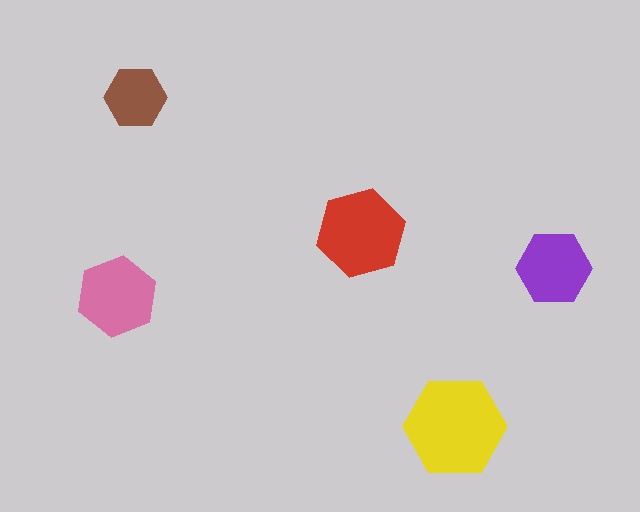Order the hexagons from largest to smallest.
the yellow one, the red one, the pink one, the purple one, the brown one.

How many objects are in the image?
There are 5 objects in the image.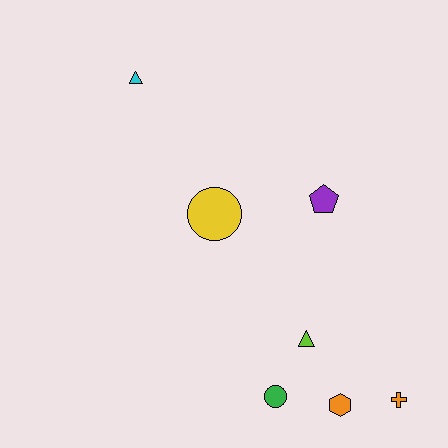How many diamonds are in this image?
There are no diamonds.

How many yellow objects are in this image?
There is 1 yellow object.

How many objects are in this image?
There are 7 objects.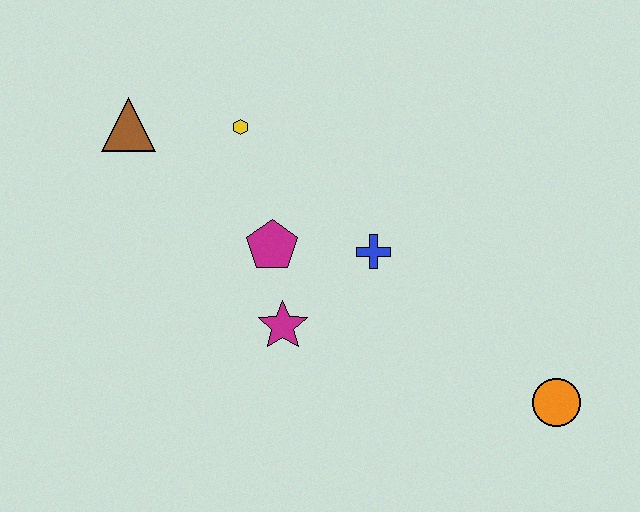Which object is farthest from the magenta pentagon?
The orange circle is farthest from the magenta pentagon.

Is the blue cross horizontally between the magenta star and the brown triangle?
No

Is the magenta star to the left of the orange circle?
Yes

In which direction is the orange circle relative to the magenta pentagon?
The orange circle is to the right of the magenta pentagon.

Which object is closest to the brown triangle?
The yellow hexagon is closest to the brown triangle.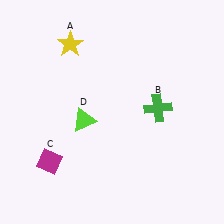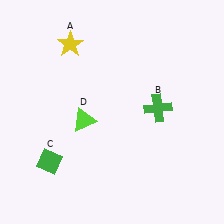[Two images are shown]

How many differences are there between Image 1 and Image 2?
There is 1 difference between the two images.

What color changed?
The diamond (C) changed from magenta in Image 1 to green in Image 2.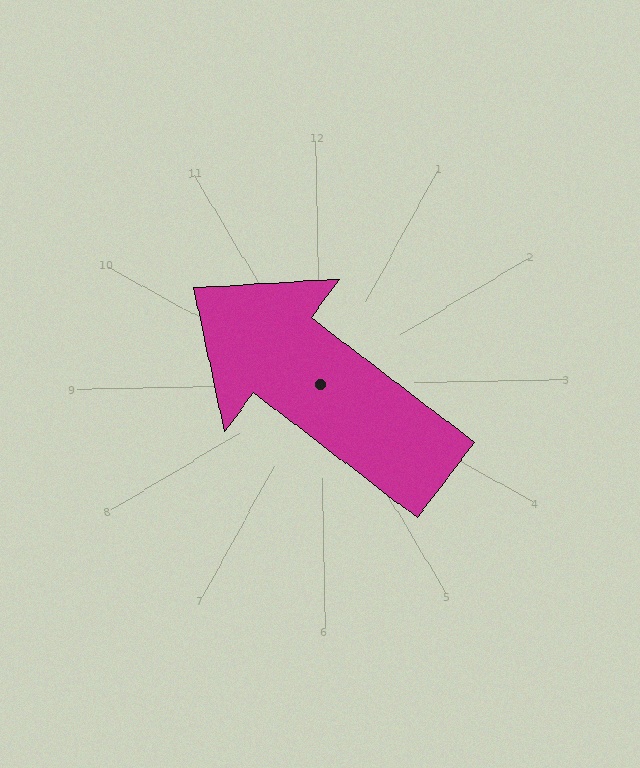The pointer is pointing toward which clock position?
Roughly 10 o'clock.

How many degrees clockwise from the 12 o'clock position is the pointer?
Approximately 308 degrees.